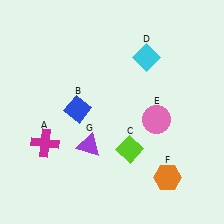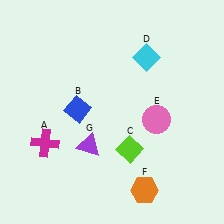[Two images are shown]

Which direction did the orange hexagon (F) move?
The orange hexagon (F) moved left.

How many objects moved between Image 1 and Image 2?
1 object moved between the two images.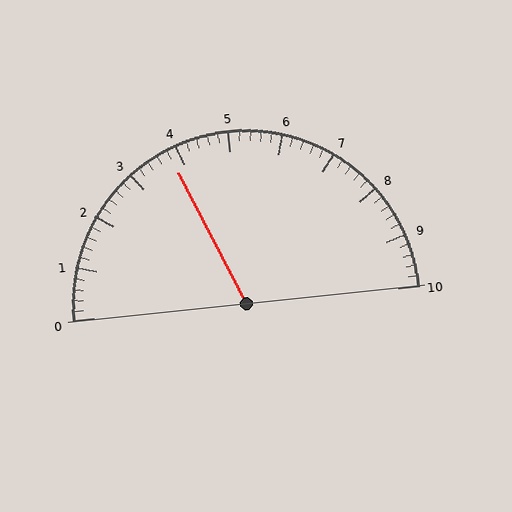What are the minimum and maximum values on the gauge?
The gauge ranges from 0 to 10.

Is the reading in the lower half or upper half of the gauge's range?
The reading is in the lower half of the range (0 to 10).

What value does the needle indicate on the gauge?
The needle indicates approximately 3.8.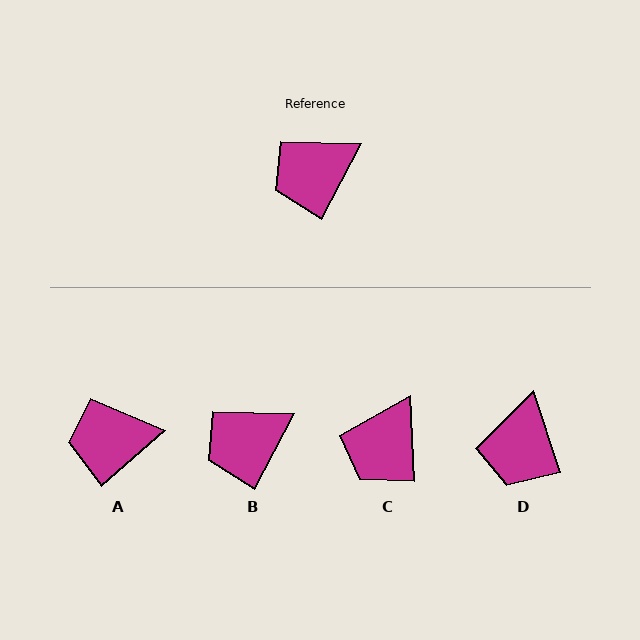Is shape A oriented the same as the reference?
No, it is off by about 21 degrees.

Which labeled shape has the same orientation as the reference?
B.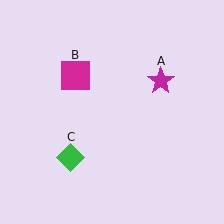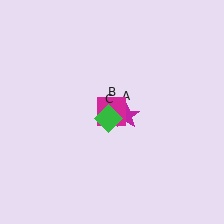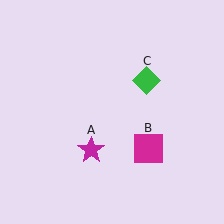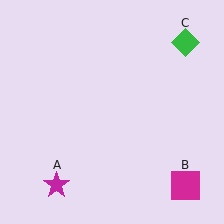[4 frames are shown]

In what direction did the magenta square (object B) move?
The magenta square (object B) moved down and to the right.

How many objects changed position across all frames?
3 objects changed position: magenta star (object A), magenta square (object B), green diamond (object C).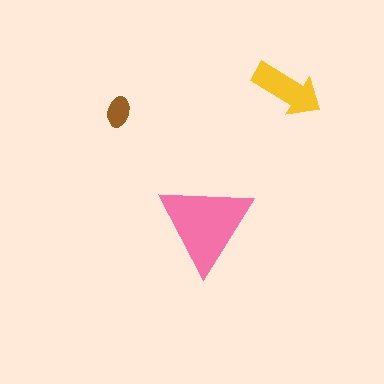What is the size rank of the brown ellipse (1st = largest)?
3rd.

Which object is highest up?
The yellow arrow is topmost.